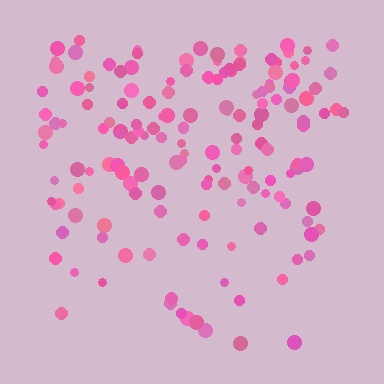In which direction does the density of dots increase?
From bottom to top, with the top side densest.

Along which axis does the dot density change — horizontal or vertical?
Vertical.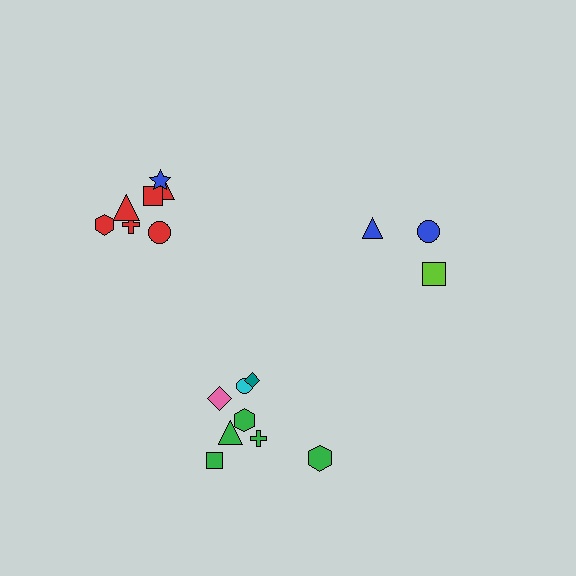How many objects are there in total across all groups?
There are 18 objects.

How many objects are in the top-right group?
There are 3 objects.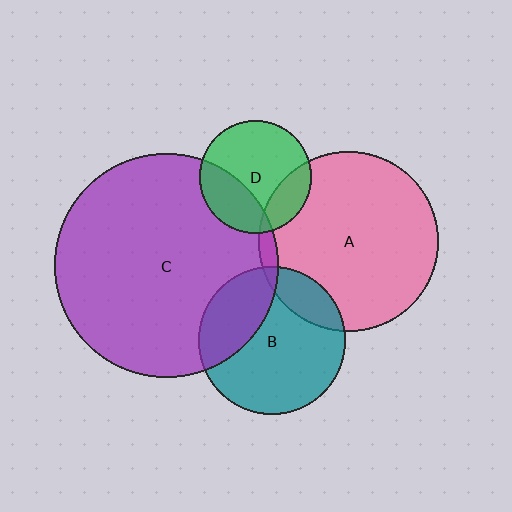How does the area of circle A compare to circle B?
Approximately 1.5 times.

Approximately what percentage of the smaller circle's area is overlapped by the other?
Approximately 20%.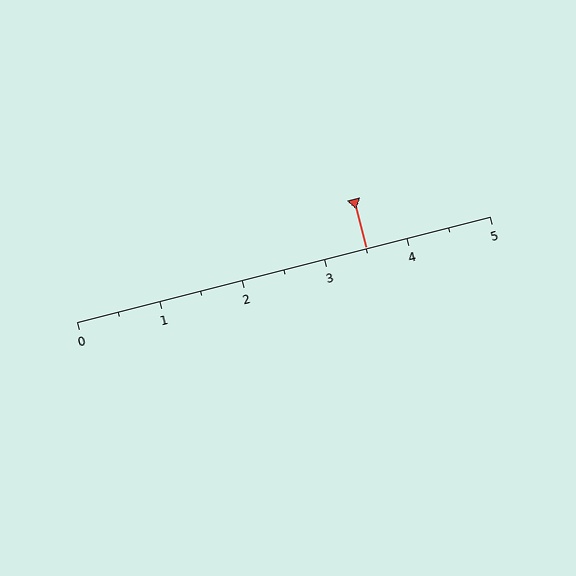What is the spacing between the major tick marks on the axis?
The major ticks are spaced 1 apart.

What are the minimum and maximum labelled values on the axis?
The axis runs from 0 to 5.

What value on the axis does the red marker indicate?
The marker indicates approximately 3.5.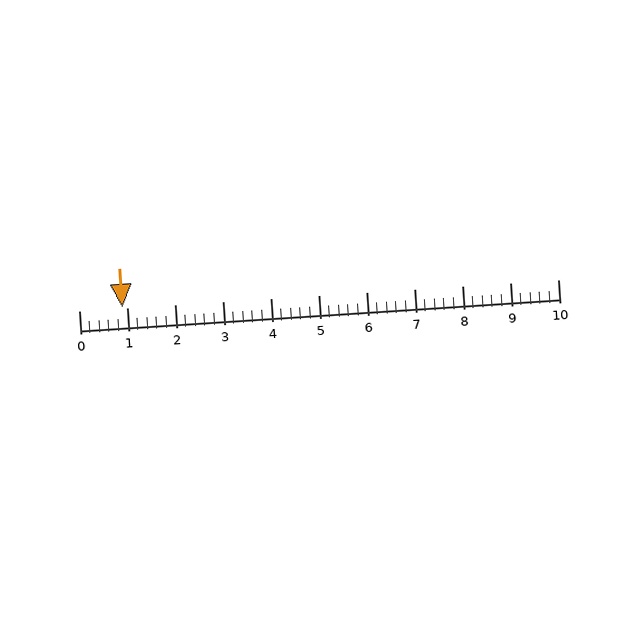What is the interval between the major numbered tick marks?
The major tick marks are spaced 1 units apart.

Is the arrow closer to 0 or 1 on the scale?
The arrow is closer to 1.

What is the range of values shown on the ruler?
The ruler shows values from 0 to 10.